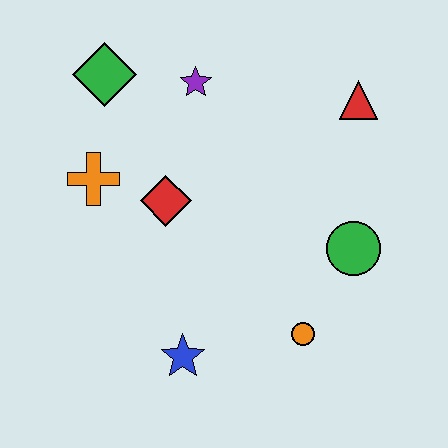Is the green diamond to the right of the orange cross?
Yes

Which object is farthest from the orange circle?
The green diamond is farthest from the orange circle.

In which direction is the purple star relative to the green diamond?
The purple star is to the right of the green diamond.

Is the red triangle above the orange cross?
Yes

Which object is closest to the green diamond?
The purple star is closest to the green diamond.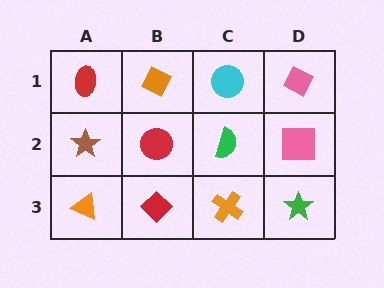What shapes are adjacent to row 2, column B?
An orange diamond (row 1, column B), a red diamond (row 3, column B), a brown star (row 2, column A), a green semicircle (row 2, column C).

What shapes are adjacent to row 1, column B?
A red circle (row 2, column B), a red ellipse (row 1, column A), a cyan circle (row 1, column C).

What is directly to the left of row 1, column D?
A cyan circle.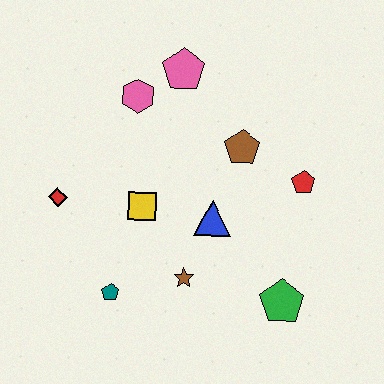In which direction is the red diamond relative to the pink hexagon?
The red diamond is below the pink hexagon.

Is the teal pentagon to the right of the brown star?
No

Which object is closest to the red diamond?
The yellow square is closest to the red diamond.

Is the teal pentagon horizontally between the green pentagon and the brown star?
No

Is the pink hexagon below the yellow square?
No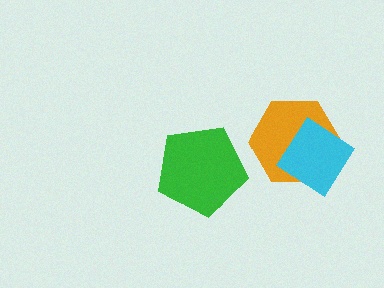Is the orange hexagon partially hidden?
Yes, it is partially covered by another shape.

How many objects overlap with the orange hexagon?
1 object overlaps with the orange hexagon.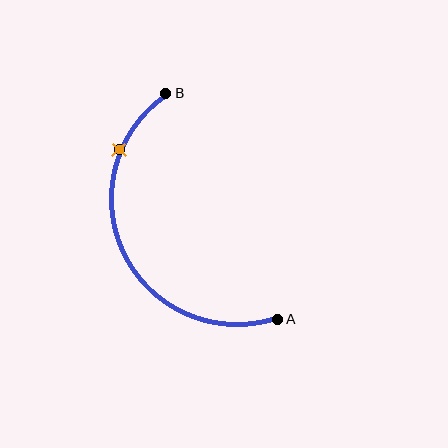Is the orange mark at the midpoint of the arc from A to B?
No. The orange mark lies on the arc but is closer to endpoint B. The arc midpoint would be at the point on the curve equidistant along the arc from both A and B.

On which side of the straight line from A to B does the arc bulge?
The arc bulges to the left of the straight line connecting A and B.